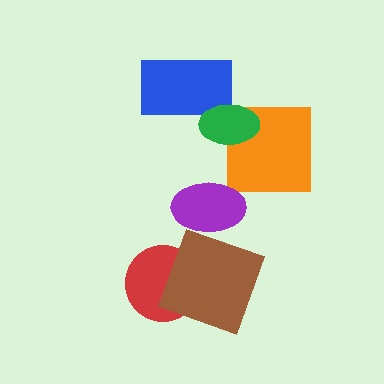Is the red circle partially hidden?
Yes, it is partially covered by another shape.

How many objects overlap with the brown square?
1 object overlaps with the brown square.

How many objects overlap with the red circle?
1 object overlaps with the red circle.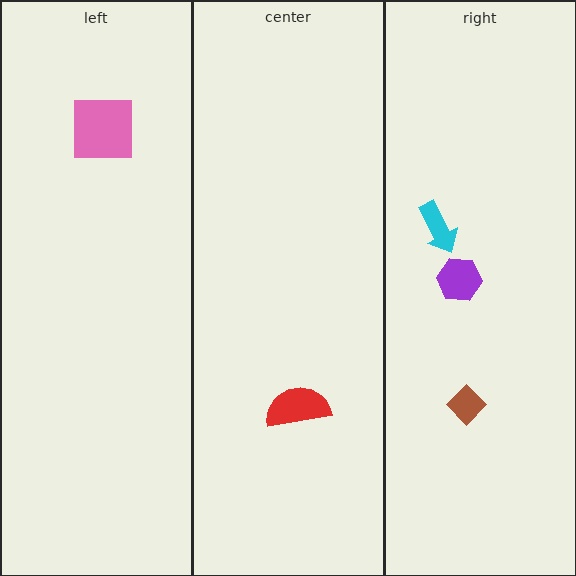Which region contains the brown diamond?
The right region.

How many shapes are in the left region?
1.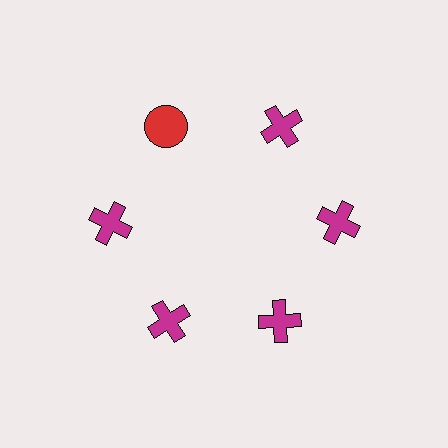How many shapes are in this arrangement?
There are 6 shapes arranged in a ring pattern.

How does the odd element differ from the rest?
It differs in both color (red instead of magenta) and shape (circle instead of cross).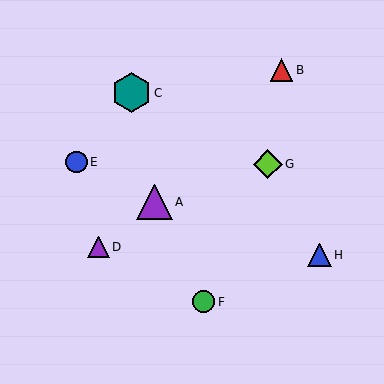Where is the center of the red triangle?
The center of the red triangle is at (281, 70).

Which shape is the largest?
The teal hexagon (labeled C) is the largest.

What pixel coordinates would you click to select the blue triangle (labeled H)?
Click at (319, 255) to select the blue triangle H.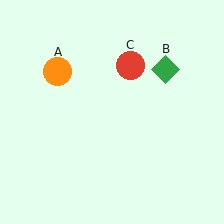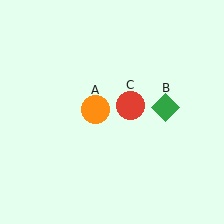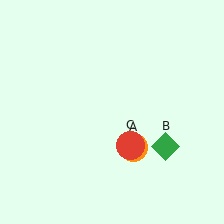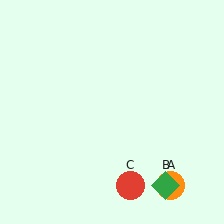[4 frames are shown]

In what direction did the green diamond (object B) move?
The green diamond (object B) moved down.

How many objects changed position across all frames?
3 objects changed position: orange circle (object A), green diamond (object B), red circle (object C).